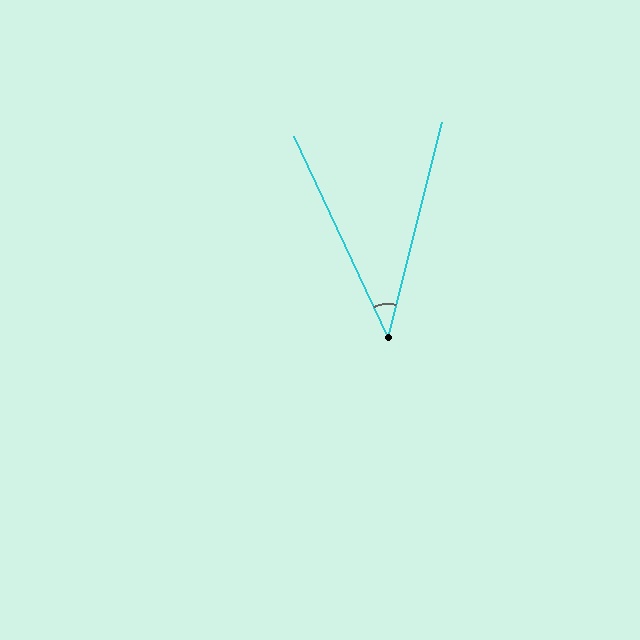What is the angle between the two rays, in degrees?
Approximately 39 degrees.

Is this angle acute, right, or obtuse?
It is acute.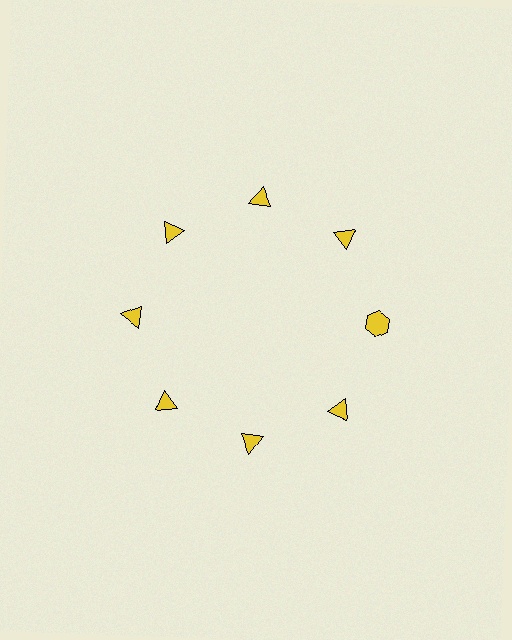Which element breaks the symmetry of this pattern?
The yellow hexagon at roughly the 3 o'clock position breaks the symmetry. All other shapes are yellow triangles.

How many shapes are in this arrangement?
There are 8 shapes arranged in a ring pattern.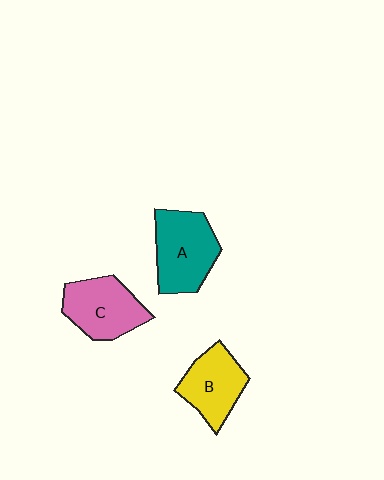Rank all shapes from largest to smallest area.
From largest to smallest: A (teal), C (pink), B (yellow).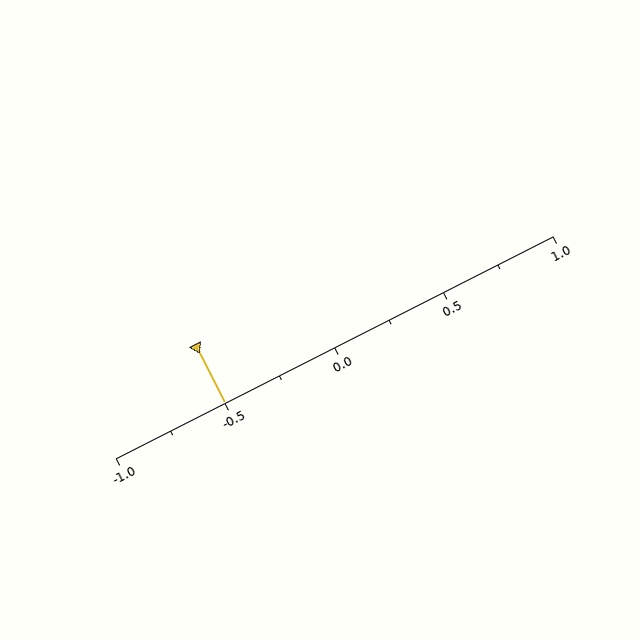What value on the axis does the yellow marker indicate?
The marker indicates approximately -0.5.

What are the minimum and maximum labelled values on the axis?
The axis runs from -1.0 to 1.0.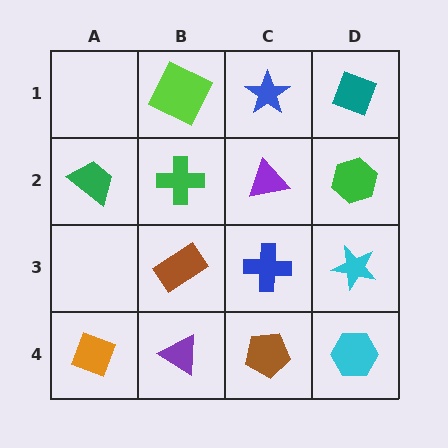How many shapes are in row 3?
3 shapes.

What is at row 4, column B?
A purple triangle.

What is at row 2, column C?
A purple triangle.